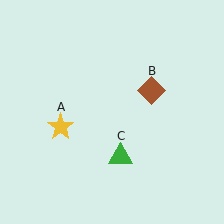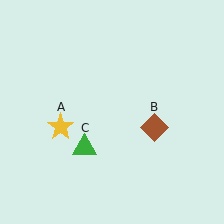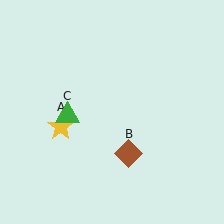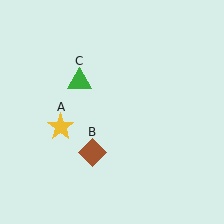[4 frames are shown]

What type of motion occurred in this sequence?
The brown diamond (object B), green triangle (object C) rotated clockwise around the center of the scene.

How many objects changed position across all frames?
2 objects changed position: brown diamond (object B), green triangle (object C).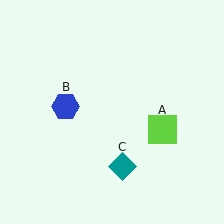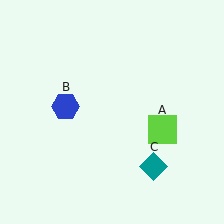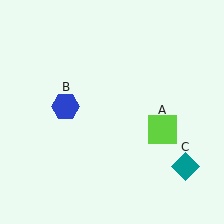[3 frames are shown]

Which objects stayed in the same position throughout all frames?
Lime square (object A) and blue hexagon (object B) remained stationary.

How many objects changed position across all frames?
1 object changed position: teal diamond (object C).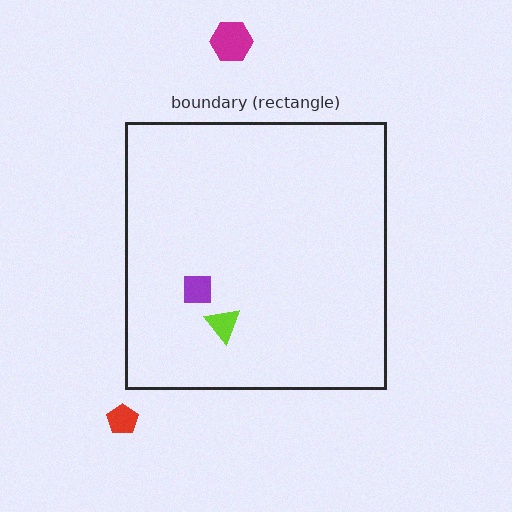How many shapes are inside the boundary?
2 inside, 2 outside.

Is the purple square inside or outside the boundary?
Inside.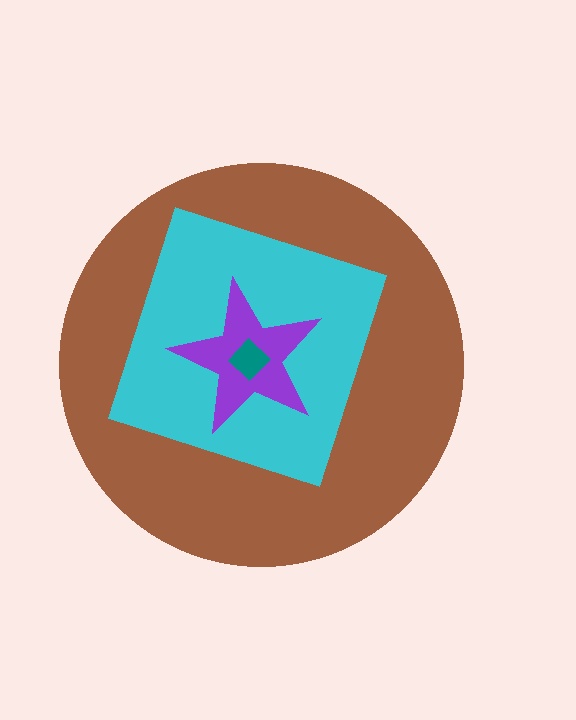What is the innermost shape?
The teal diamond.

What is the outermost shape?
The brown circle.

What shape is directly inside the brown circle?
The cyan diamond.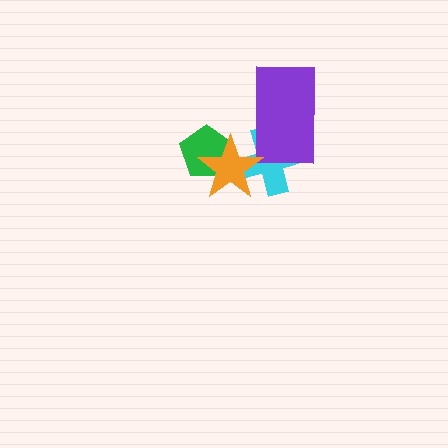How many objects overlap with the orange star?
2 objects overlap with the orange star.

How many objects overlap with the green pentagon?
1 object overlaps with the green pentagon.